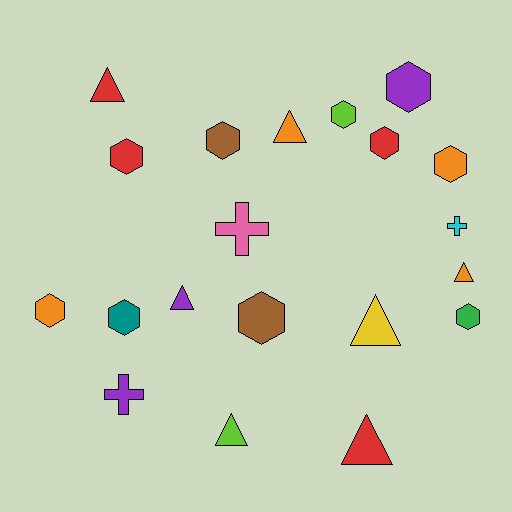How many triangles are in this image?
There are 7 triangles.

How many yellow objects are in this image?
There is 1 yellow object.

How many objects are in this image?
There are 20 objects.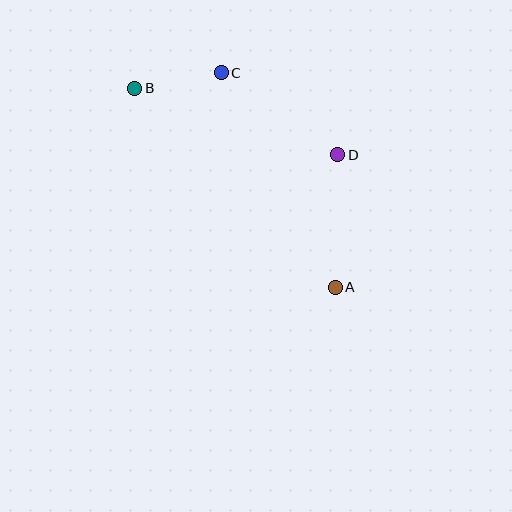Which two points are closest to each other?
Points B and C are closest to each other.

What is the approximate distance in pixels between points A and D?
The distance between A and D is approximately 132 pixels.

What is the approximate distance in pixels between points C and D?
The distance between C and D is approximately 142 pixels.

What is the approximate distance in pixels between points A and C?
The distance between A and C is approximately 242 pixels.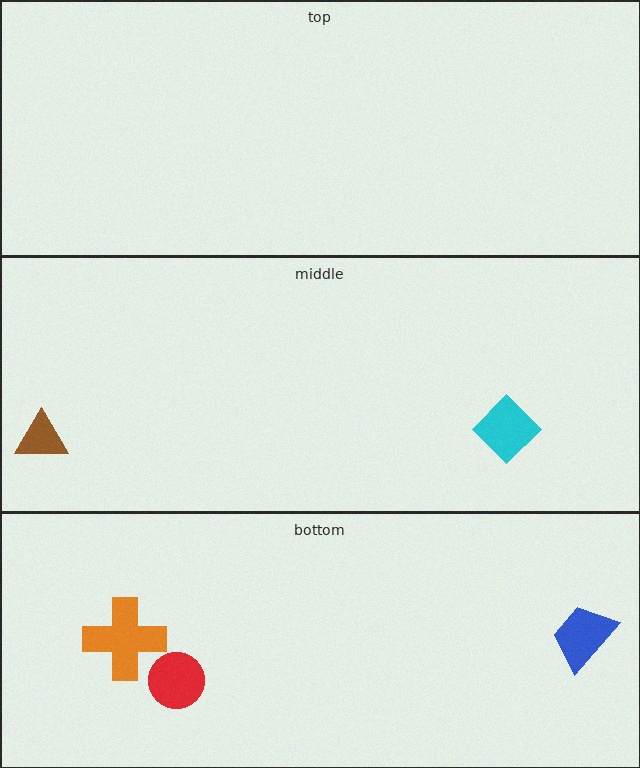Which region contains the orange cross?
The bottom region.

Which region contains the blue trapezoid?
The bottom region.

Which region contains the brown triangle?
The middle region.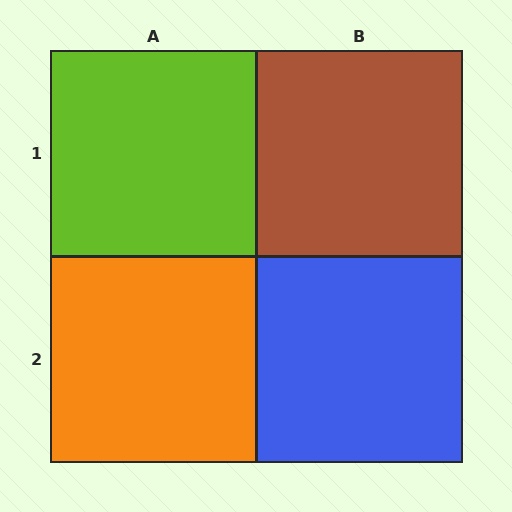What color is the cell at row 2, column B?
Blue.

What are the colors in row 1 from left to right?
Lime, brown.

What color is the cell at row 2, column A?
Orange.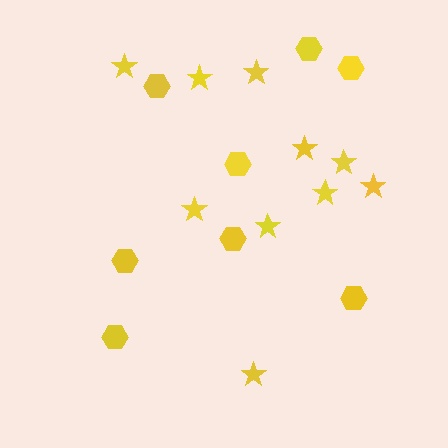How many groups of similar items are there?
There are 2 groups: one group of hexagons (8) and one group of stars (10).